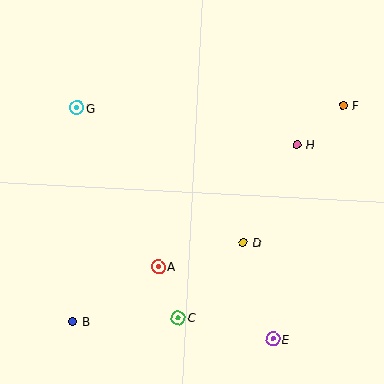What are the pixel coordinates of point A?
Point A is at (158, 266).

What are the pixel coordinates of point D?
Point D is at (243, 243).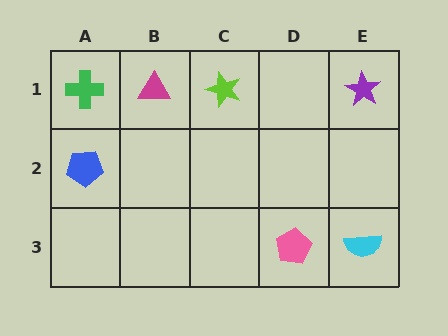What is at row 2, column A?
A blue pentagon.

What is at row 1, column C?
A lime star.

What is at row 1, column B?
A magenta triangle.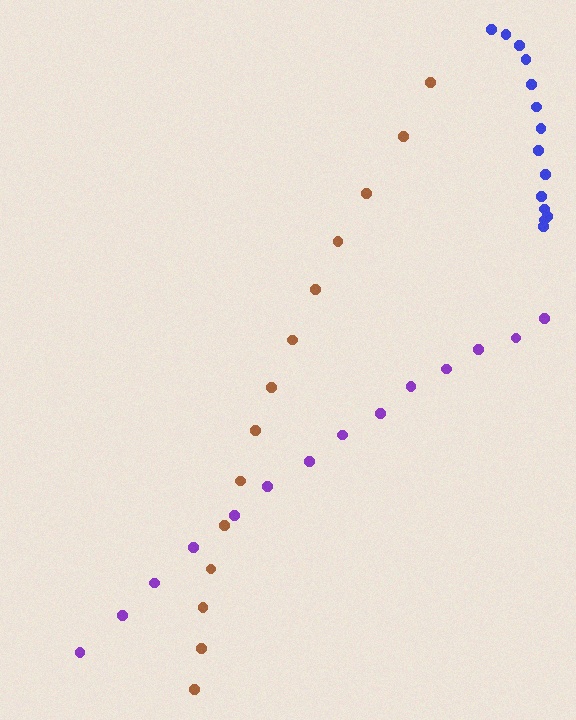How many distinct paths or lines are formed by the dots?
There are 3 distinct paths.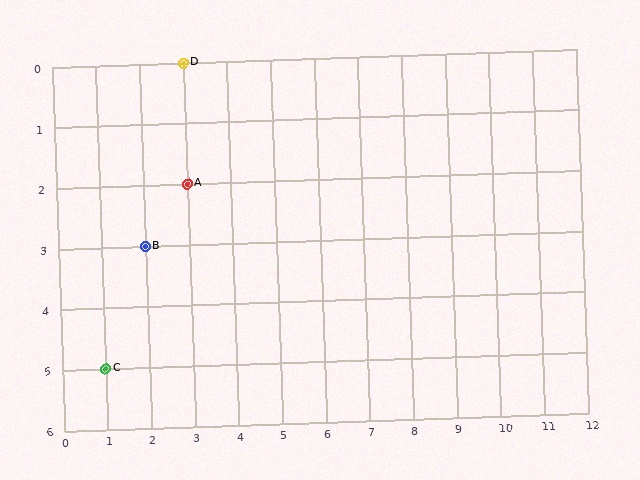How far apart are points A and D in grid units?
Points A and D are 2 rows apart.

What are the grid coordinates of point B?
Point B is at grid coordinates (2, 3).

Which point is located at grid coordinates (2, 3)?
Point B is at (2, 3).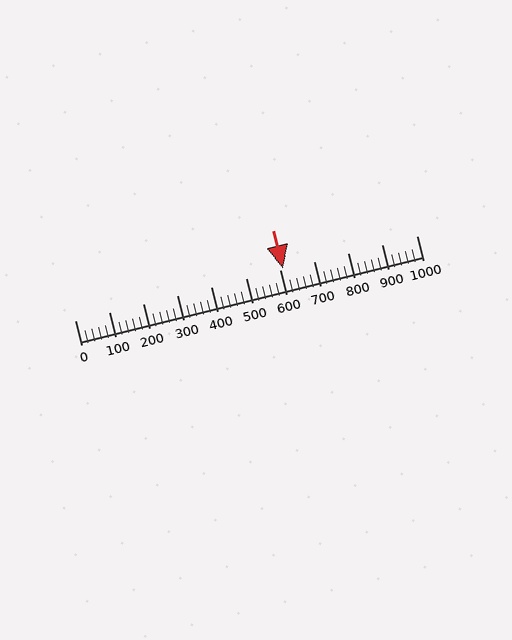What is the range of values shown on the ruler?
The ruler shows values from 0 to 1000.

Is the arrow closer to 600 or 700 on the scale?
The arrow is closer to 600.